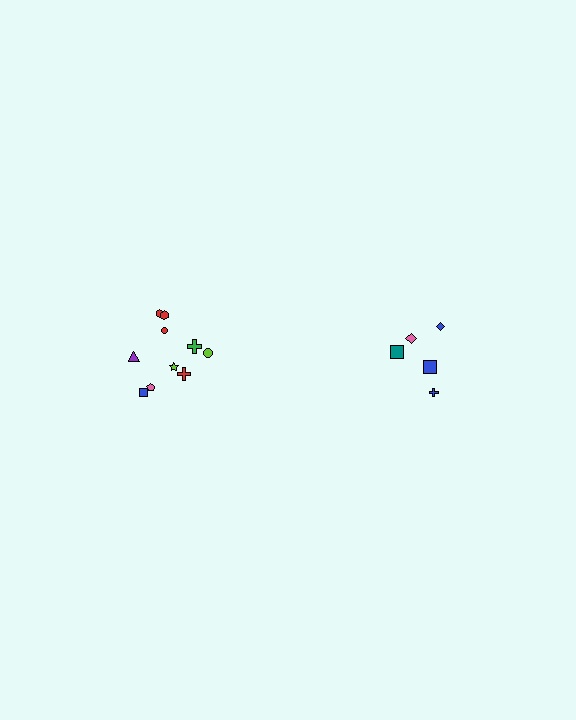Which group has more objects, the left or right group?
The left group.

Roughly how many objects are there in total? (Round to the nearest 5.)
Roughly 15 objects in total.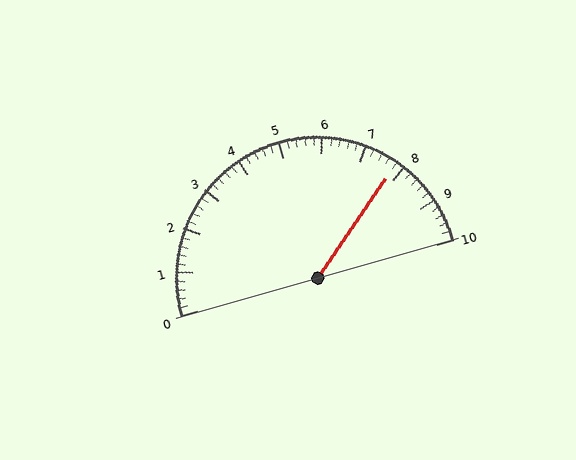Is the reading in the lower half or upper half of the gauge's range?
The reading is in the upper half of the range (0 to 10).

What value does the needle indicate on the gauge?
The needle indicates approximately 7.8.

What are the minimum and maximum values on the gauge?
The gauge ranges from 0 to 10.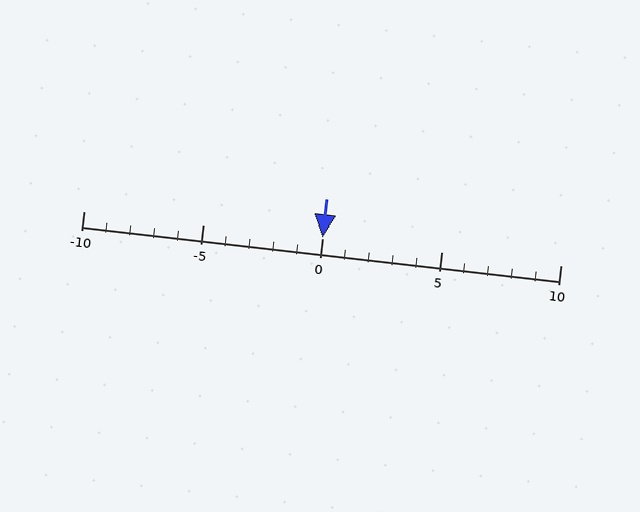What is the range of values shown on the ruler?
The ruler shows values from -10 to 10.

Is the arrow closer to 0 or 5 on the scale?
The arrow is closer to 0.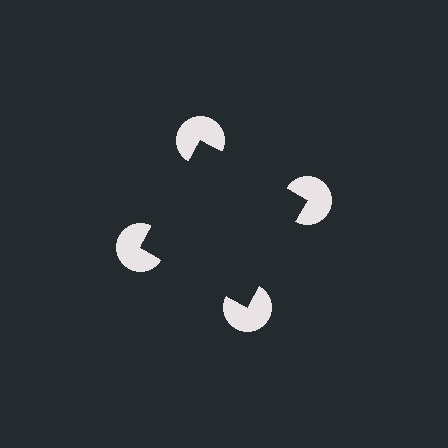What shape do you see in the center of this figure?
An illusory square — its edges are inferred from the aligned wedge cuts in the pac-man discs, not physically drawn.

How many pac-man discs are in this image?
There are 4 — one at each vertex of the illusory square.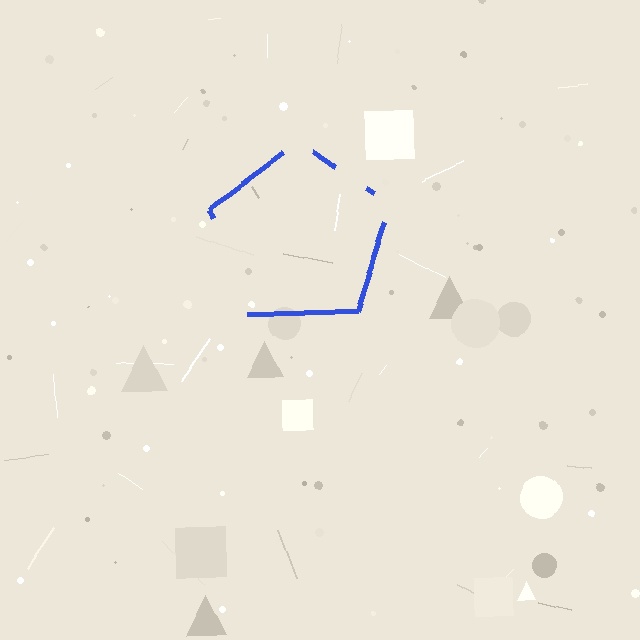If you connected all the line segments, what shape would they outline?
They would outline a pentagon.